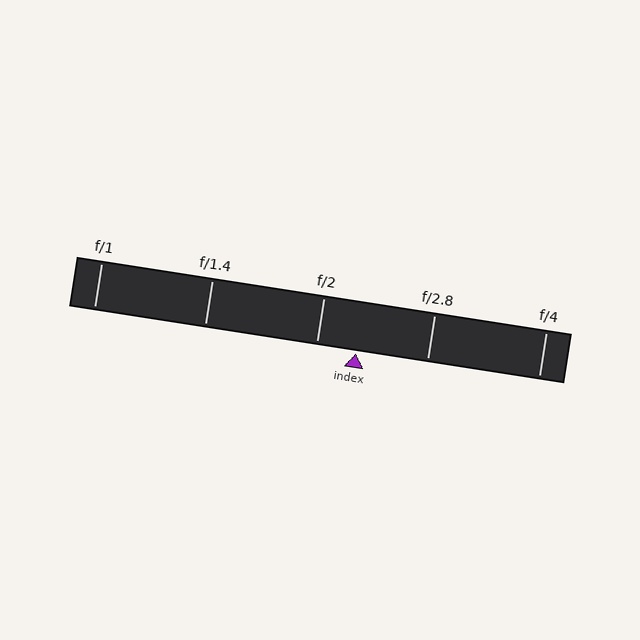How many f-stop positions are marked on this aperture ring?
There are 5 f-stop positions marked.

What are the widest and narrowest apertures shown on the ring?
The widest aperture shown is f/1 and the narrowest is f/4.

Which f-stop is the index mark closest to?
The index mark is closest to f/2.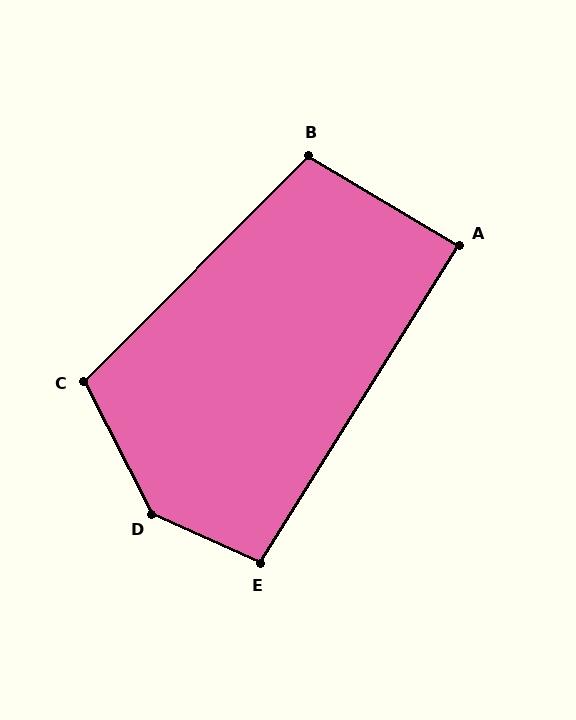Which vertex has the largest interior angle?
D, at approximately 142 degrees.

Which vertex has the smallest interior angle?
A, at approximately 89 degrees.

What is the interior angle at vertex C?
Approximately 108 degrees (obtuse).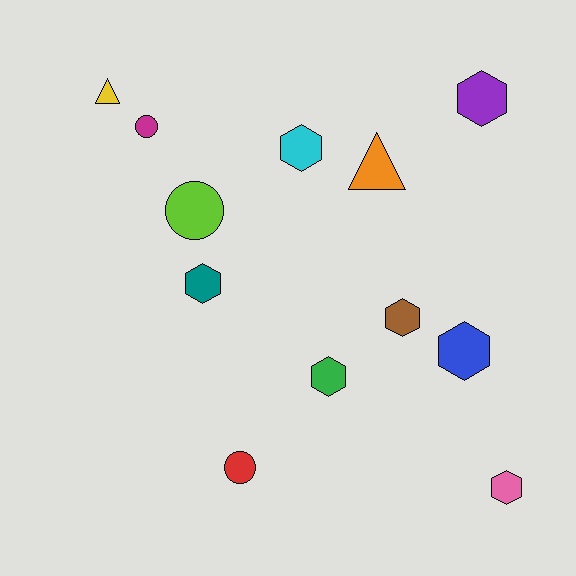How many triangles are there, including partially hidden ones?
There are 2 triangles.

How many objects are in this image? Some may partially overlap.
There are 12 objects.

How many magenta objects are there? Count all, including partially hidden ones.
There is 1 magenta object.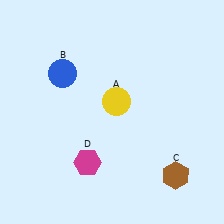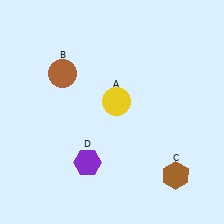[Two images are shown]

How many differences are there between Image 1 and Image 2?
There are 2 differences between the two images.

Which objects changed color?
B changed from blue to brown. D changed from magenta to purple.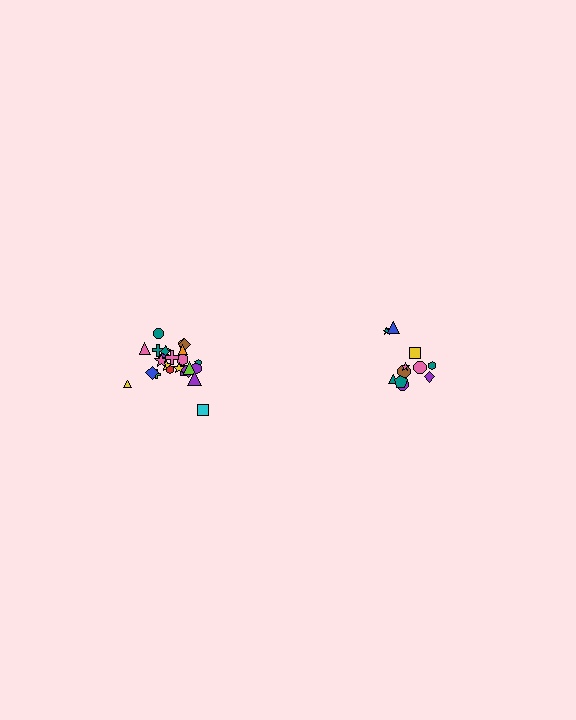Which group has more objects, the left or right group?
The left group.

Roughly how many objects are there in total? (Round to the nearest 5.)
Roughly 35 objects in total.